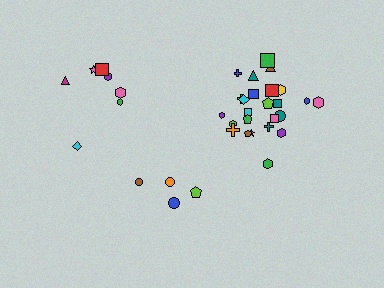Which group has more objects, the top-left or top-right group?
The top-right group.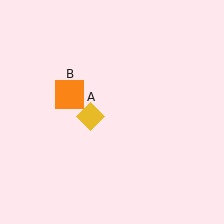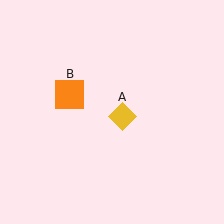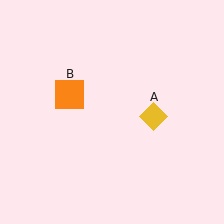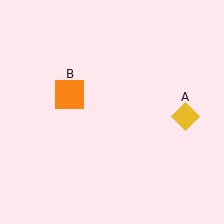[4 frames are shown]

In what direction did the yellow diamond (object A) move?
The yellow diamond (object A) moved right.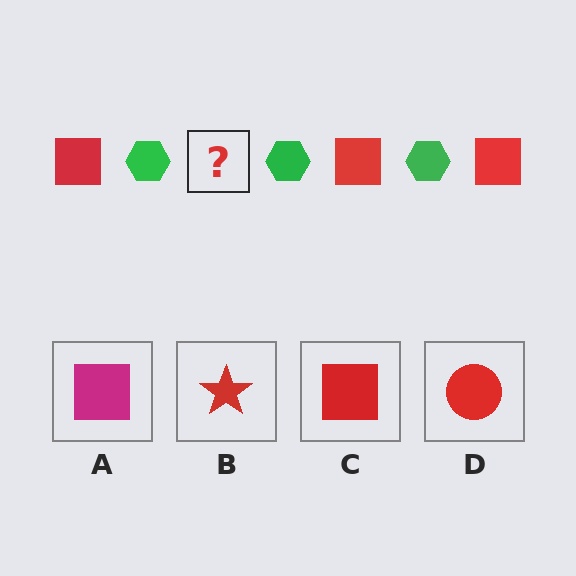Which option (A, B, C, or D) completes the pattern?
C.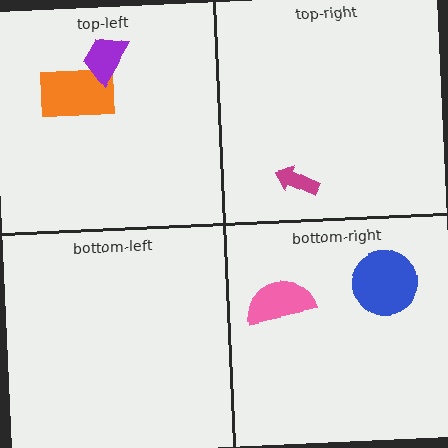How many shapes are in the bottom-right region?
2.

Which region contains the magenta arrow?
The top-right region.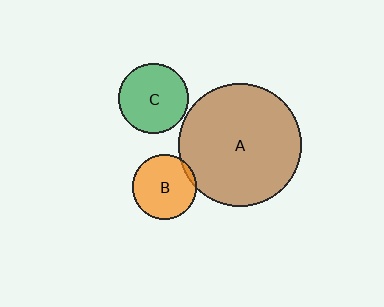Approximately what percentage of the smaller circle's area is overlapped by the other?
Approximately 5%.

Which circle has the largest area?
Circle A (brown).